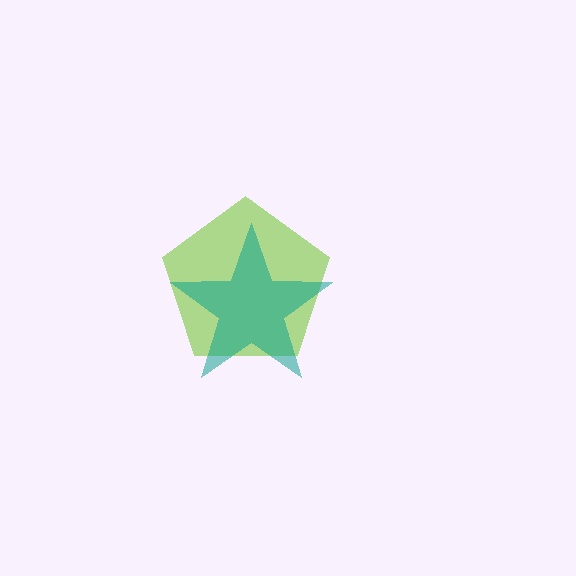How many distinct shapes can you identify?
There are 2 distinct shapes: a lime pentagon, a teal star.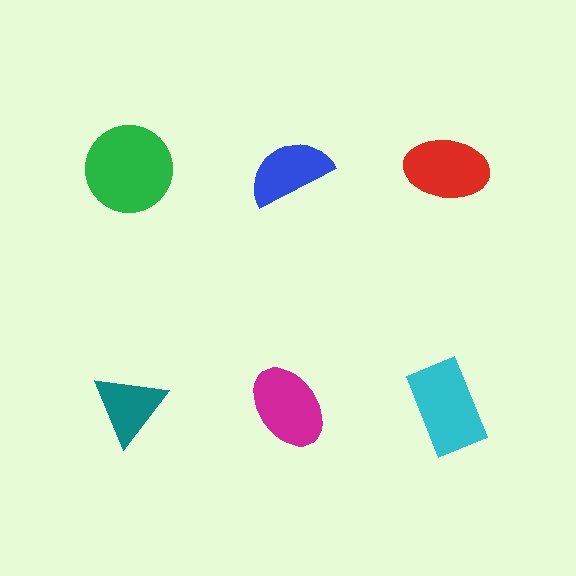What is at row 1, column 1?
A green circle.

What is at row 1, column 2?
A blue semicircle.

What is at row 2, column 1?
A teal triangle.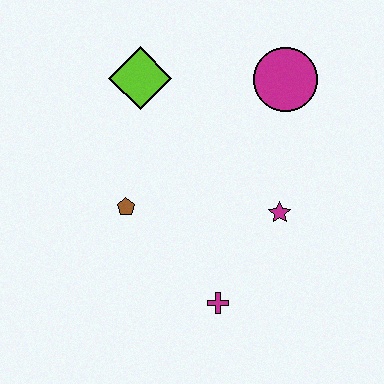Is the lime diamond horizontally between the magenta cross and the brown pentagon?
Yes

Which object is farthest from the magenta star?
The lime diamond is farthest from the magenta star.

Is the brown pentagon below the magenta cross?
No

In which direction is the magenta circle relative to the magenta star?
The magenta circle is above the magenta star.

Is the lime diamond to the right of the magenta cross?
No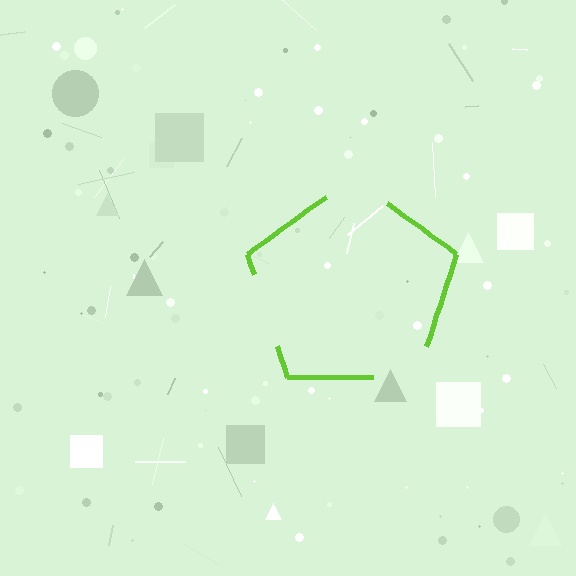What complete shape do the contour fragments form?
The contour fragments form a pentagon.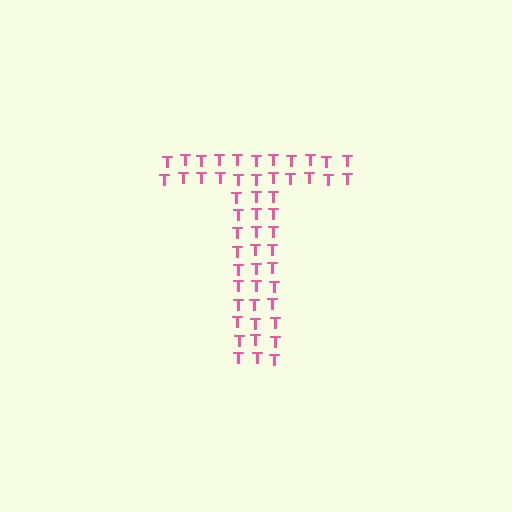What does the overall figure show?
The overall figure shows the letter T.